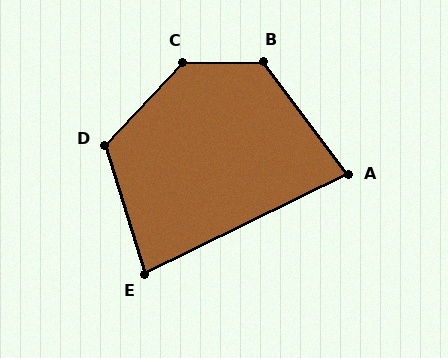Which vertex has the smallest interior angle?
A, at approximately 79 degrees.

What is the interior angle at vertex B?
Approximately 126 degrees (obtuse).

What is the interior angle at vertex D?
Approximately 120 degrees (obtuse).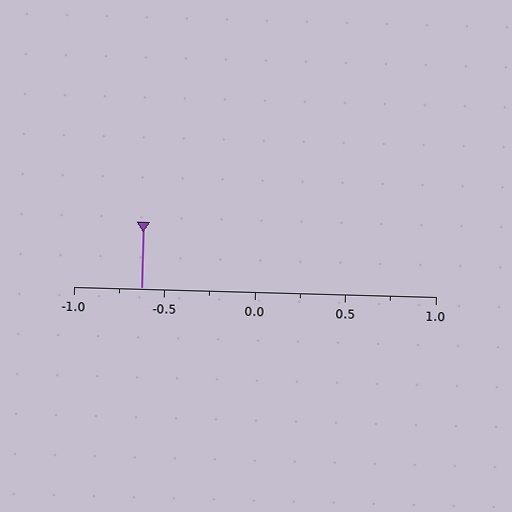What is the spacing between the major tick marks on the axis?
The major ticks are spaced 0.5 apart.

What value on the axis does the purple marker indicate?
The marker indicates approximately -0.62.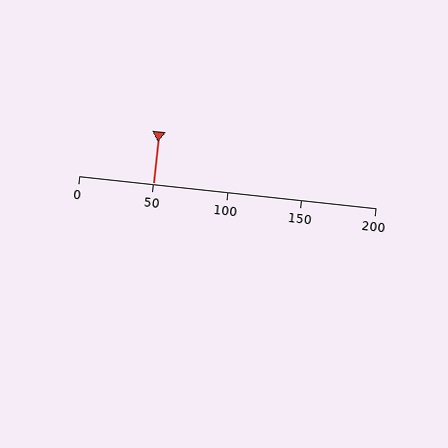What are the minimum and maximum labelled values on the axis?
The axis runs from 0 to 200.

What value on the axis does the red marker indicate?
The marker indicates approximately 50.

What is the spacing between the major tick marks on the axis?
The major ticks are spaced 50 apart.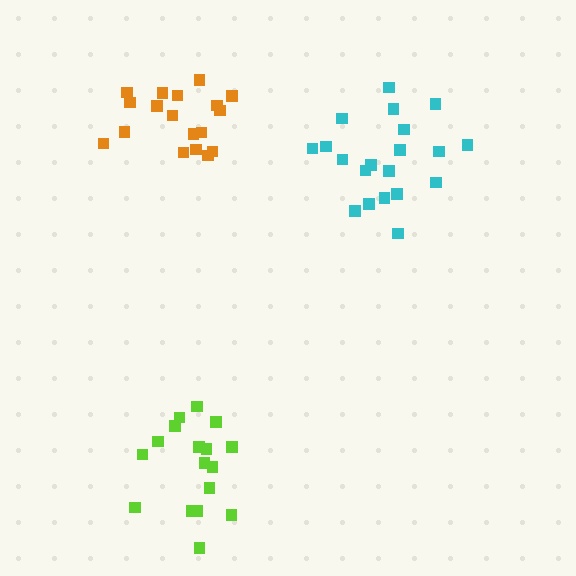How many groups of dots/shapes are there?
There are 3 groups.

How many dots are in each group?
Group 1: 17 dots, Group 2: 18 dots, Group 3: 20 dots (55 total).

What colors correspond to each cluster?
The clusters are colored: lime, orange, cyan.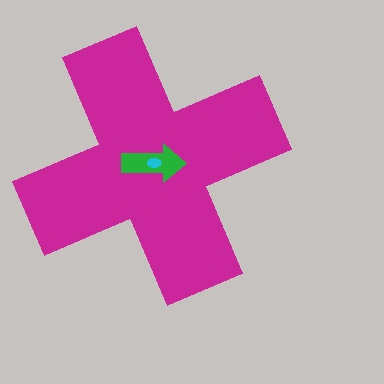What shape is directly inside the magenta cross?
The green arrow.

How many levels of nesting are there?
3.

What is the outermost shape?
The magenta cross.